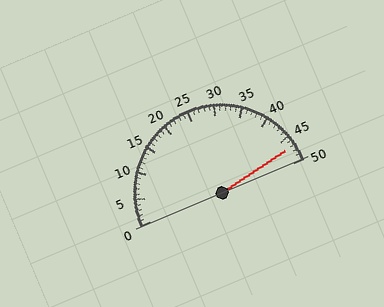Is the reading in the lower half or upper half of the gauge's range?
The reading is in the upper half of the range (0 to 50).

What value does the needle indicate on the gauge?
The needle indicates approximately 47.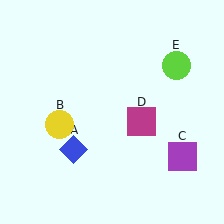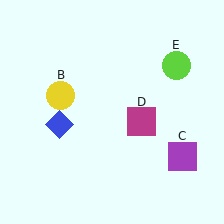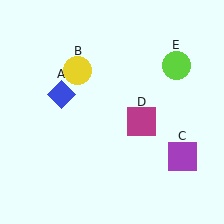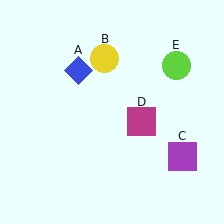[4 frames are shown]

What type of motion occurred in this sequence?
The blue diamond (object A), yellow circle (object B) rotated clockwise around the center of the scene.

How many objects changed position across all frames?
2 objects changed position: blue diamond (object A), yellow circle (object B).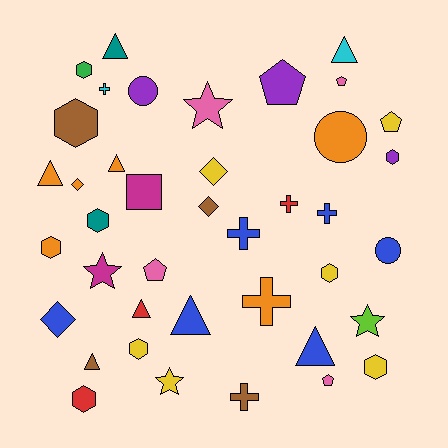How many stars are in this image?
There are 4 stars.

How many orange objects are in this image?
There are 6 orange objects.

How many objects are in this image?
There are 40 objects.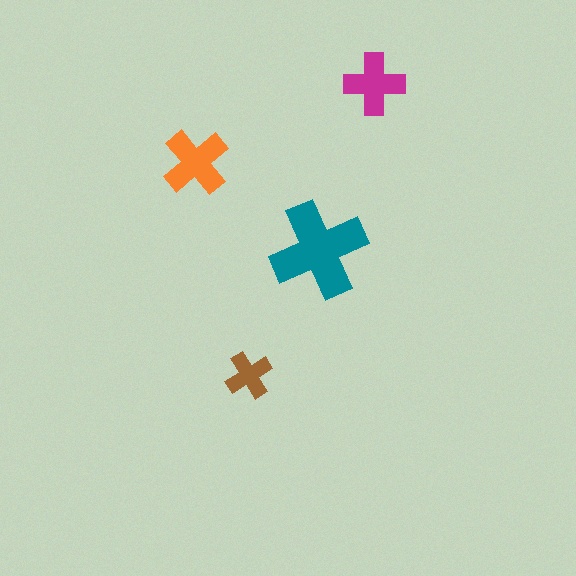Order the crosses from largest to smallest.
the teal one, the orange one, the magenta one, the brown one.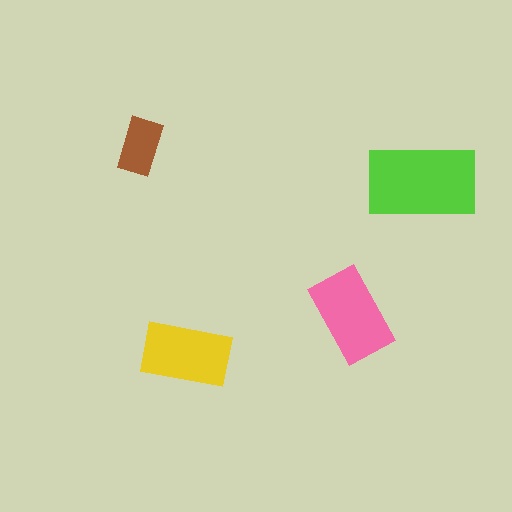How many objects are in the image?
There are 4 objects in the image.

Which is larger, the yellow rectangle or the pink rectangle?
The pink one.